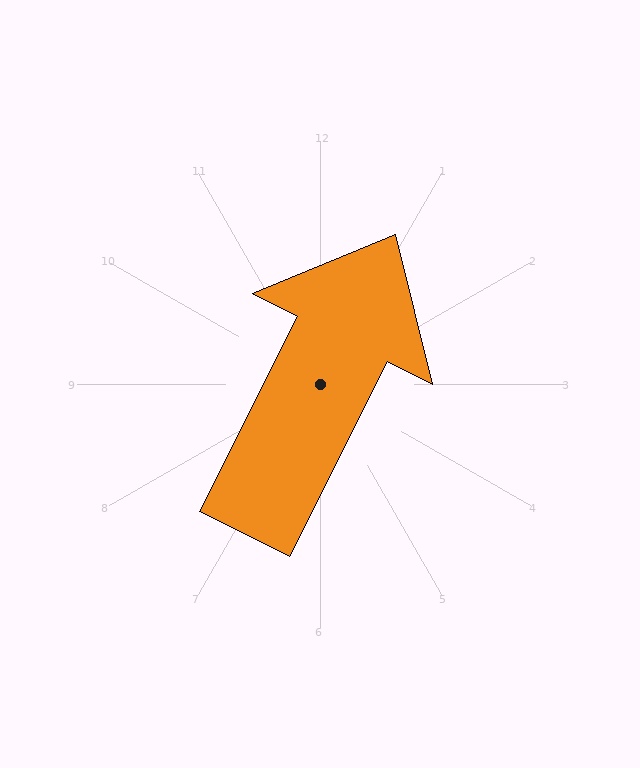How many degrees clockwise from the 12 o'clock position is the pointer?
Approximately 27 degrees.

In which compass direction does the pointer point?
Northeast.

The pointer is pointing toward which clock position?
Roughly 1 o'clock.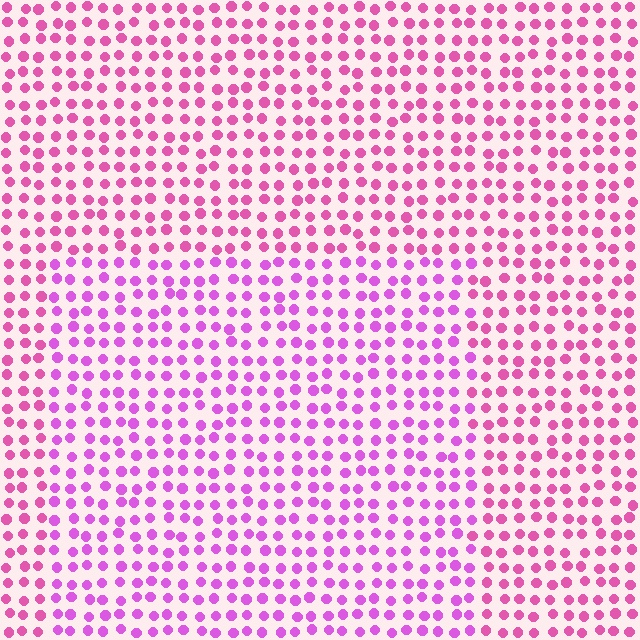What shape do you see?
I see a rectangle.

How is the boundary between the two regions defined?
The boundary is defined purely by a slight shift in hue (about 26 degrees). Spacing, size, and orientation are identical on both sides.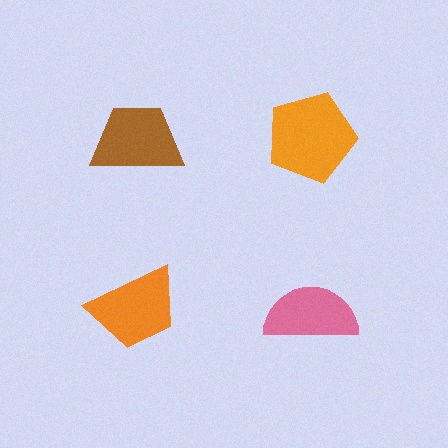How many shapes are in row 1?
2 shapes.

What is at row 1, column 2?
An orange pentagon.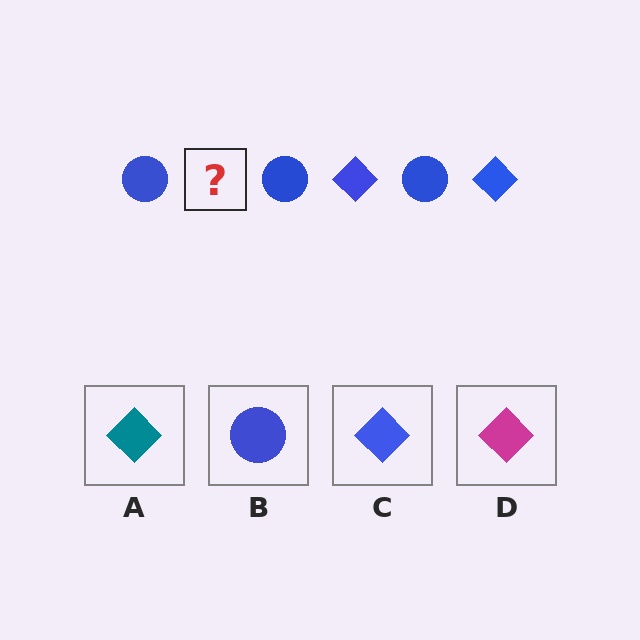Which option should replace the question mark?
Option C.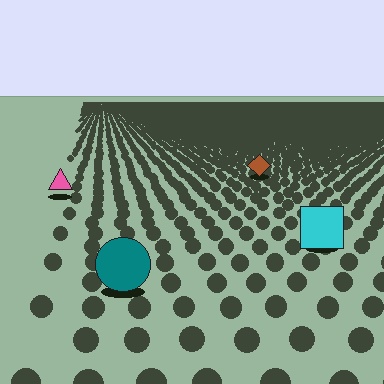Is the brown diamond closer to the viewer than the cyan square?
No. The cyan square is closer — you can tell from the texture gradient: the ground texture is coarser near it.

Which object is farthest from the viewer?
The brown diamond is farthest from the viewer. It appears smaller and the ground texture around it is denser.